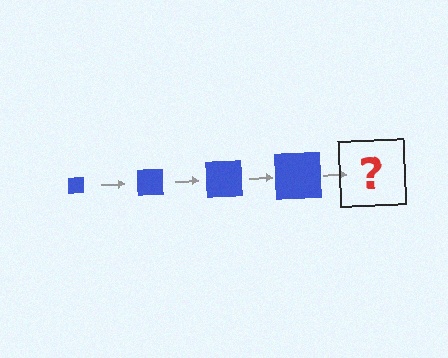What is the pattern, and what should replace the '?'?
The pattern is that the square gets progressively larger each step. The '?' should be a blue square, larger than the previous one.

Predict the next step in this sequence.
The next step is a blue square, larger than the previous one.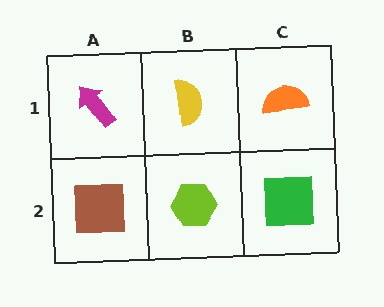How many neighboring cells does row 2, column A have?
2.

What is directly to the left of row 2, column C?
A lime hexagon.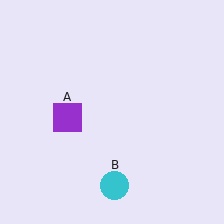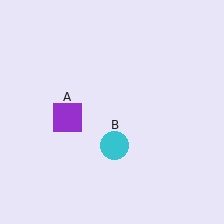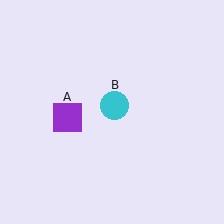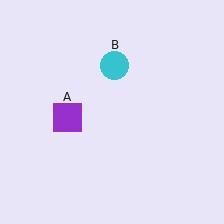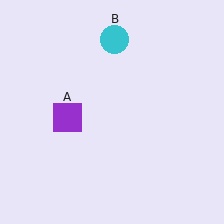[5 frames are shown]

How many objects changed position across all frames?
1 object changed position: cyan circle (object B).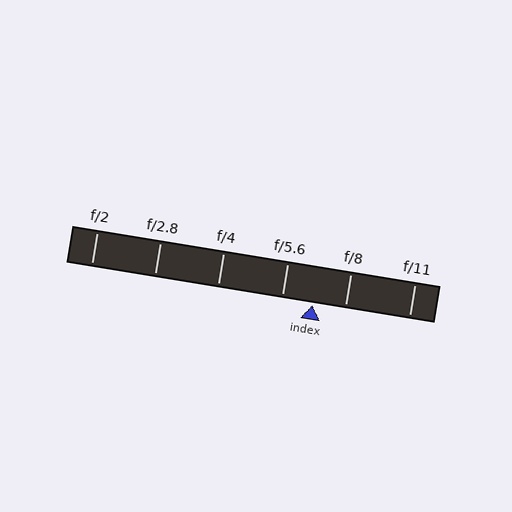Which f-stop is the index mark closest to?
The index mark is closest to f/5.6.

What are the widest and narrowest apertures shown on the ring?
The widest aperture shown is f/2 and the narrowest is f/11.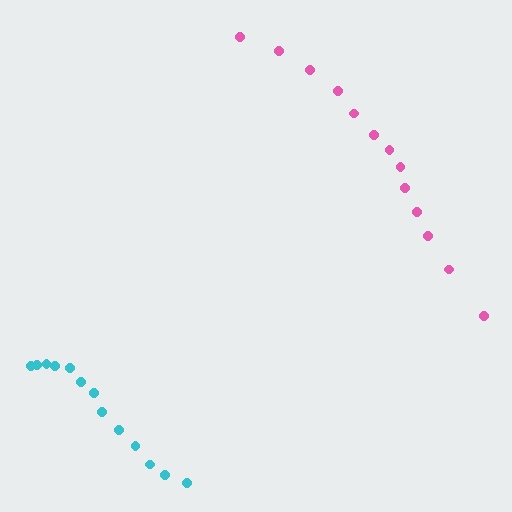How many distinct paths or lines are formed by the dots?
There are 2 distinct paths.